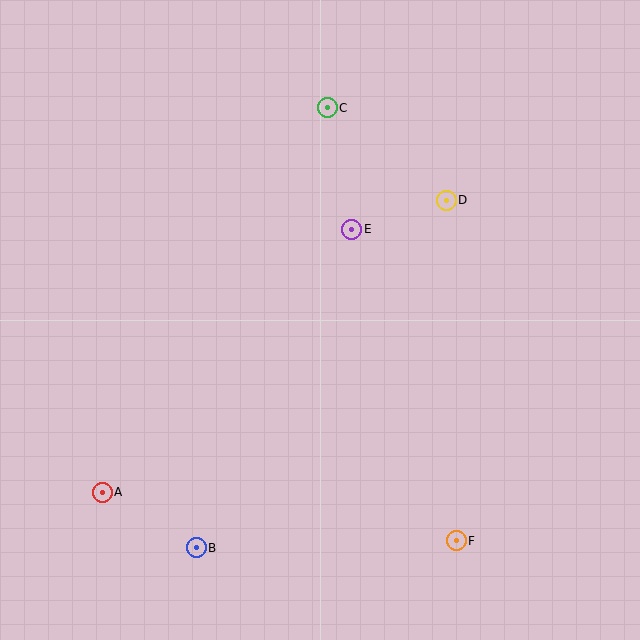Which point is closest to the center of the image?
Point E at (352, 229) is closest to the center.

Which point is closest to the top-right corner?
Point D is closest to the top-right corner.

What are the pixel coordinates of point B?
Point B is at (196, 548).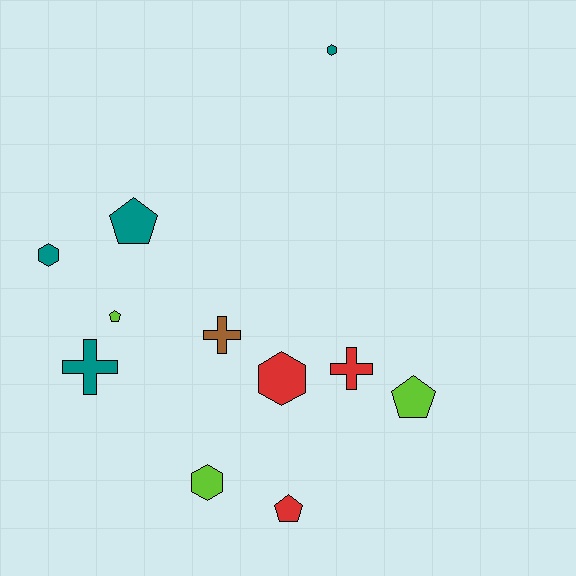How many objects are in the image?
There are 11 objects.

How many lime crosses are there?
There are no lime crosses.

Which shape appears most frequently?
Pentagon, with 4 objects.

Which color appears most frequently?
Teal, with 4 objects.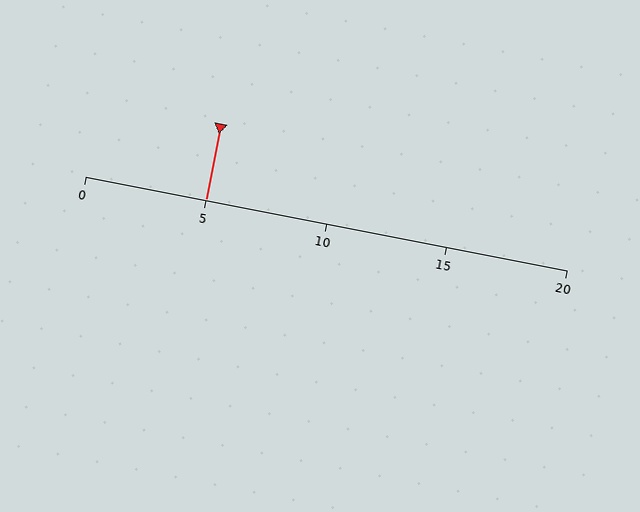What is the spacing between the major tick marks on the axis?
The major ticks are spaced 5 apart.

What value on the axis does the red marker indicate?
The marker indicates approximately 5.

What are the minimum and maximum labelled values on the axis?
The axis runs from 0 to 20.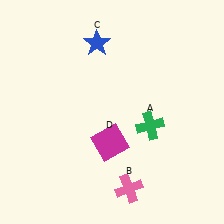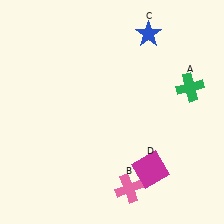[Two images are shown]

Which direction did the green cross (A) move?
The green cross (A) moved right.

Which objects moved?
The objects that moved are: the green cross (A), the blue star (C), the magenta square (D).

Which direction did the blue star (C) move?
The blue star (C) moved right.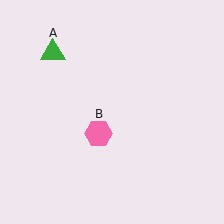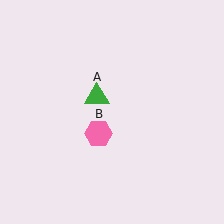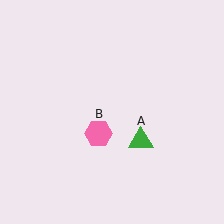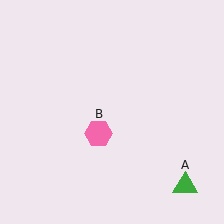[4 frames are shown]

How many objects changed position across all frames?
1 object changed position: green triangle (object A).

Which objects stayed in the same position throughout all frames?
Pink hexagon (object B) remained stationary.